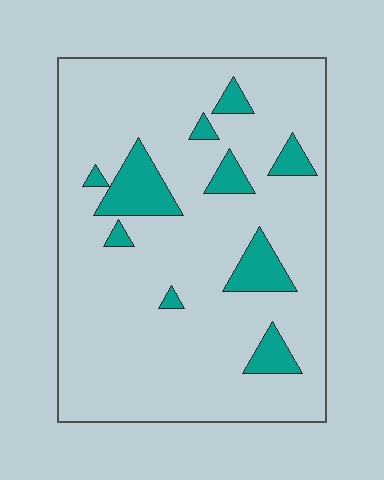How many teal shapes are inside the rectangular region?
10.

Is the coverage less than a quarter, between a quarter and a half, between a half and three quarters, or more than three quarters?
Less than a quarter.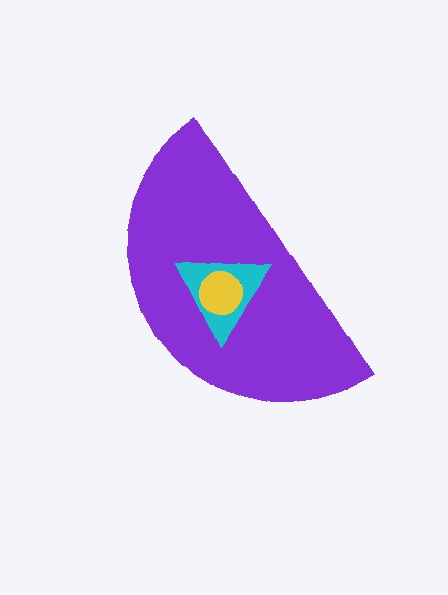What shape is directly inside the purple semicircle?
The cyan triangle.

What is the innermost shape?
The yellow circle.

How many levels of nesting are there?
3.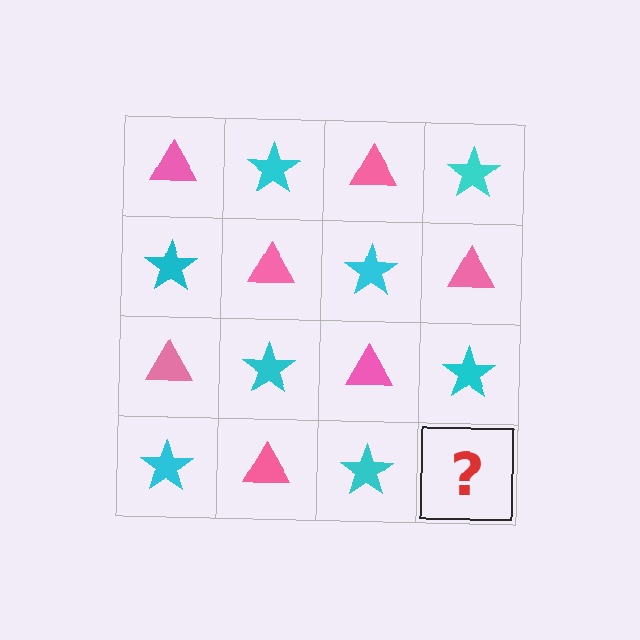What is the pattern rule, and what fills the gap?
The rule is that it alternates pink triangle and cyan star in a checkerboard pattern. The gap should be filled with a pink triangle.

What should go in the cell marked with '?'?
The missing cell should contain a pink triangle.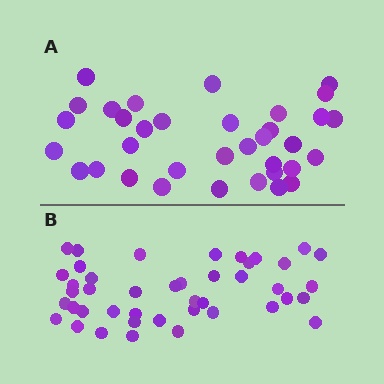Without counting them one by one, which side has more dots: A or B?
Region B (the bottom region) has more dots.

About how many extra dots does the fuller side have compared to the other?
Region B has roughly 8 or so more dots than region A.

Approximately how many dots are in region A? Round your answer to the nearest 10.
About 40 dots. (The exact count is 35, which rounds to 40.)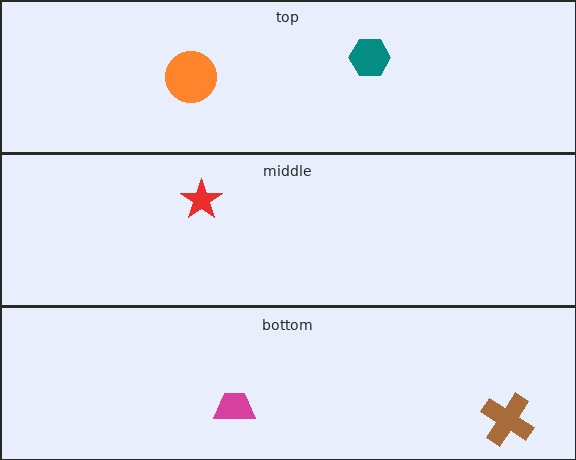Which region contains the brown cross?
The bottom region.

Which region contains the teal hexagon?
The top region.